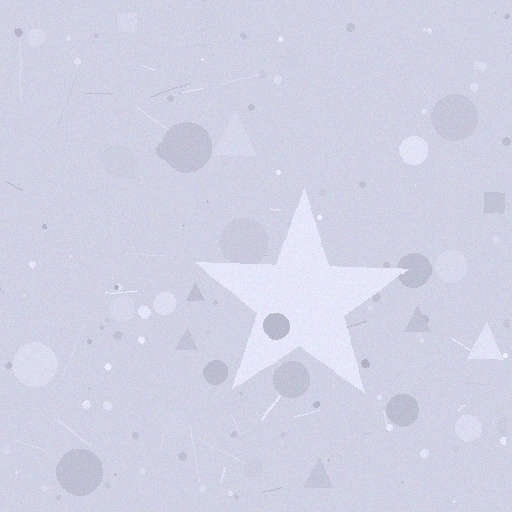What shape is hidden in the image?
A star is hidden in the image.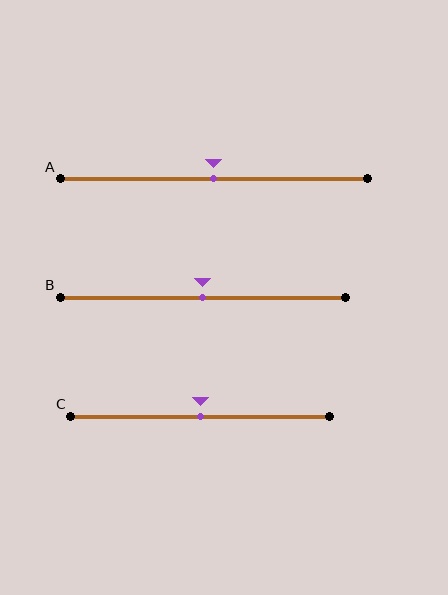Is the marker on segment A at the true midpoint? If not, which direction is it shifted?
Yes, the marker on segment A is at the true midpoint.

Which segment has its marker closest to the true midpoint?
Segment A has its marker closest to the true midpoint.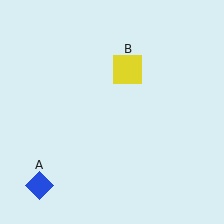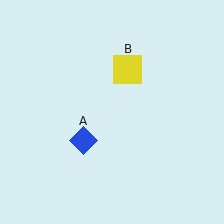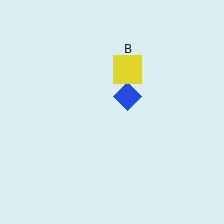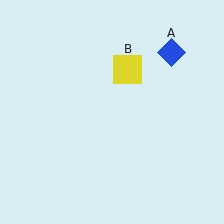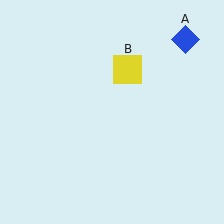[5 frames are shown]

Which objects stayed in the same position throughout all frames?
Yellow square (object B) remained stationary.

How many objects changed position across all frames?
1 object changed position: blue diamond (object A).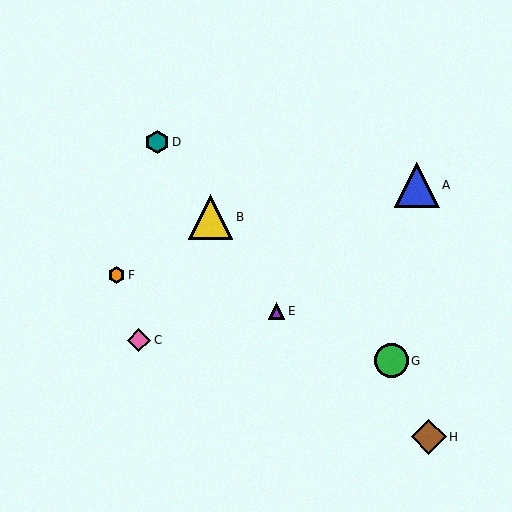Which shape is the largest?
The blue triangle (labeled A) is the largest.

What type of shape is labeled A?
Shape A is a blue triangle.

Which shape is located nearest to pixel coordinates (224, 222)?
The yellow triangle (labeled B) at (211, 217) is nearest to that location.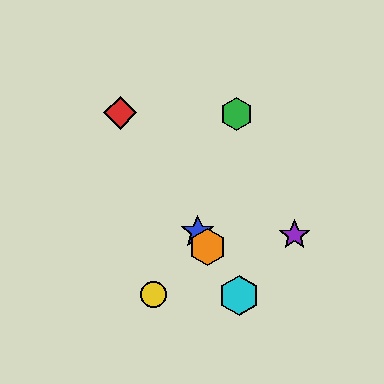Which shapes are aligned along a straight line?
The red diamond, the blue star, the orange hexagon, the cyan hexagon are aligned along a straight line.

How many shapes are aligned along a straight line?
4 shapes (the red diamond, the blue star, the orange hexagon, the cyan hexagon) are aligned along a straight line.